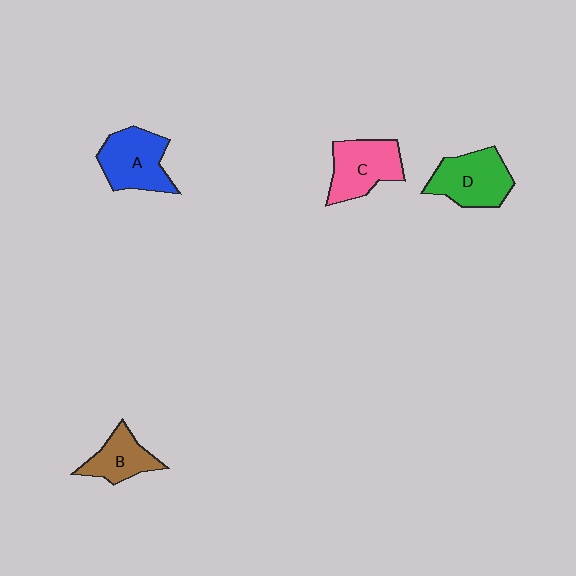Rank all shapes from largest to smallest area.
From largest to smallest: D (green), A (blue), C (pink), B (brown).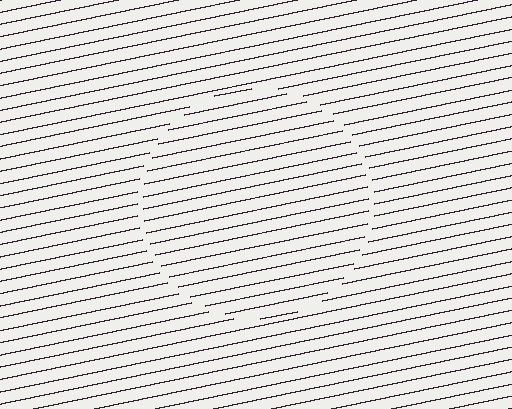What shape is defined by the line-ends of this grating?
An illusory circle. The interior of the shape contains the same grating, shifted by half a period — the contour is defined by the phase discontinuity where line-ends from the inner and outer gratings abut.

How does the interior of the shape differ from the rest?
The interior of the shape contains the same grating, shifted by half a period — the contour is defined by the phase discontinuity where line-ends from the inner and outer gratings abut.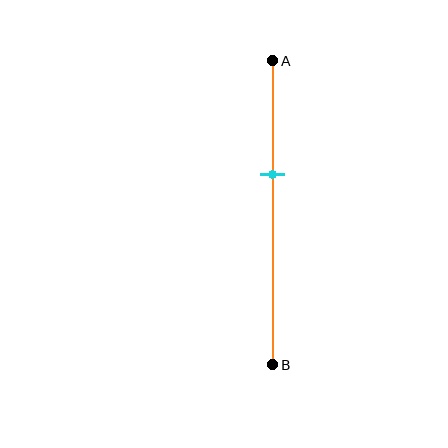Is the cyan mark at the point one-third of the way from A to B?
No, the mark is at about 35% from A, not at the 33% one-third point.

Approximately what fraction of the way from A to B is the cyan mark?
The cyan mark is approximately 35% of the way from A to B.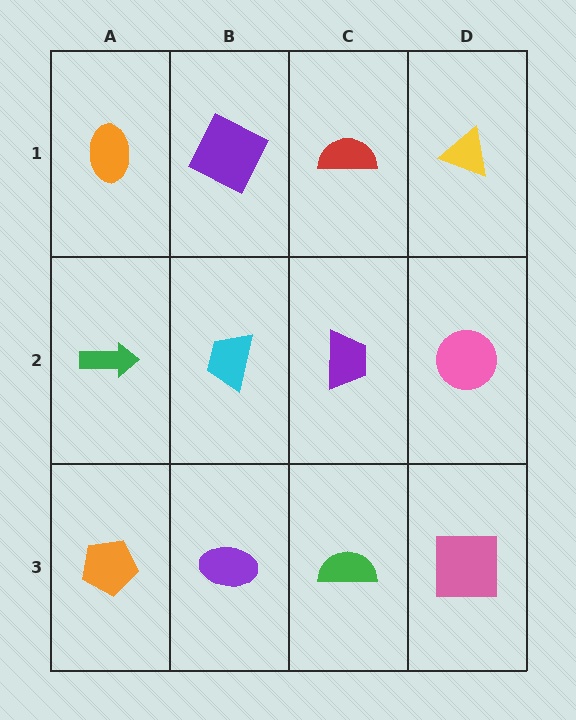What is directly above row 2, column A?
An orange ellipse.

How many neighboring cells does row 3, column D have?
2.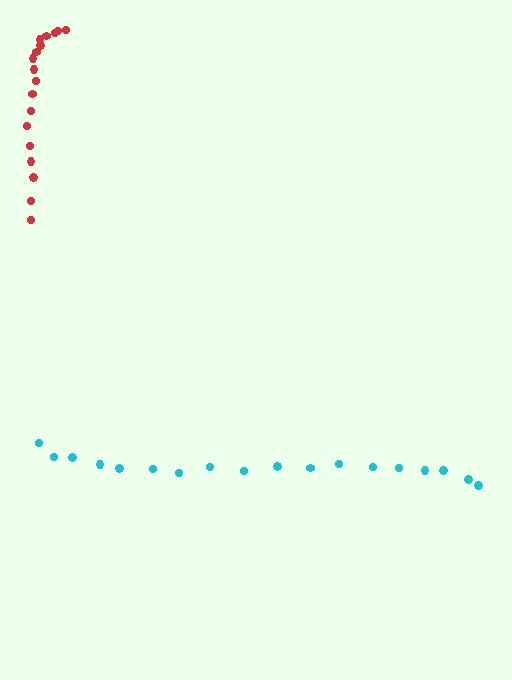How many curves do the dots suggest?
There are 2 distinct paths.